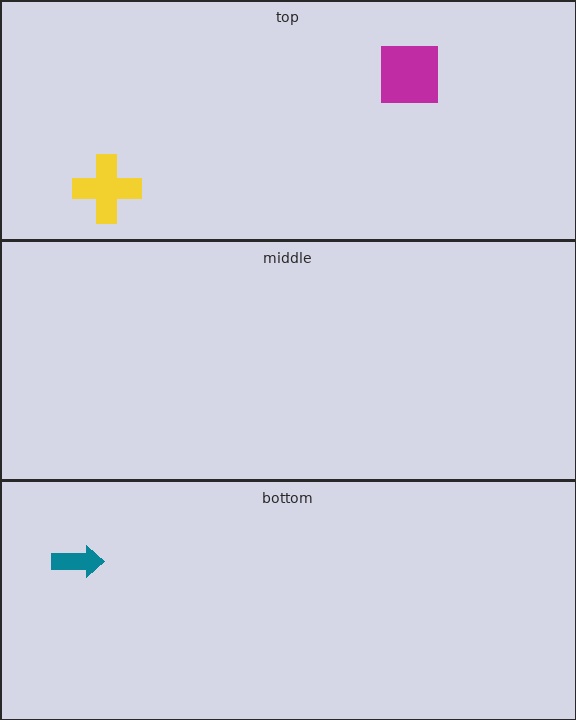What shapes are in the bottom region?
The teal arrow.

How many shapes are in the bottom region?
1.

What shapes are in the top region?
The magenta square, the yellow cross.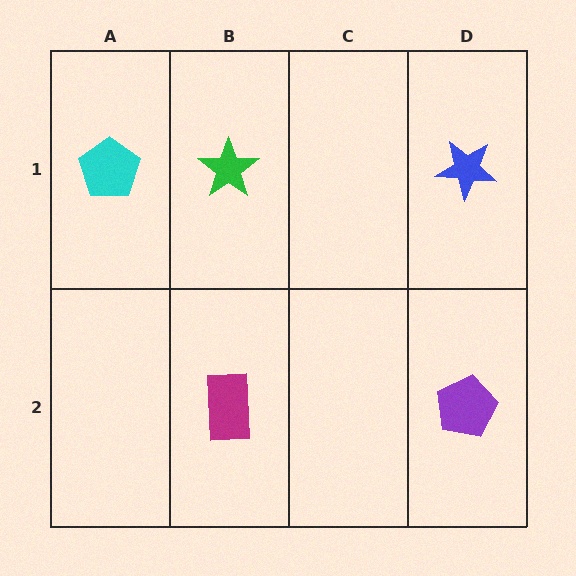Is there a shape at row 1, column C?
No, that cell is empty.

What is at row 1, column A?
A cyan pentagon.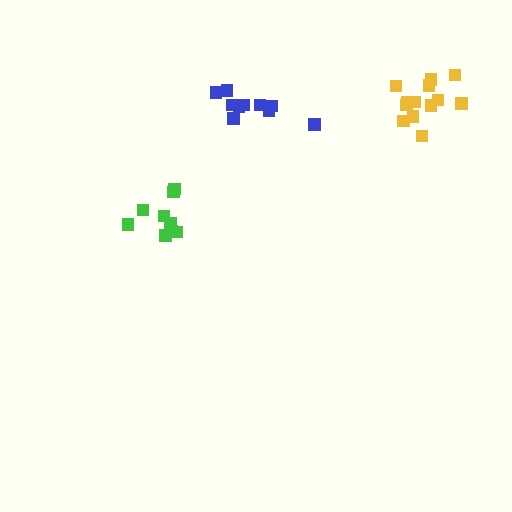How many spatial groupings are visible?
There are 3 spatial groupings.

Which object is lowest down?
The green cluster is bottommost.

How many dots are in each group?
Group 1: 10 dots, Group 2: 13 dots, Group 3: 9 dots (32 total).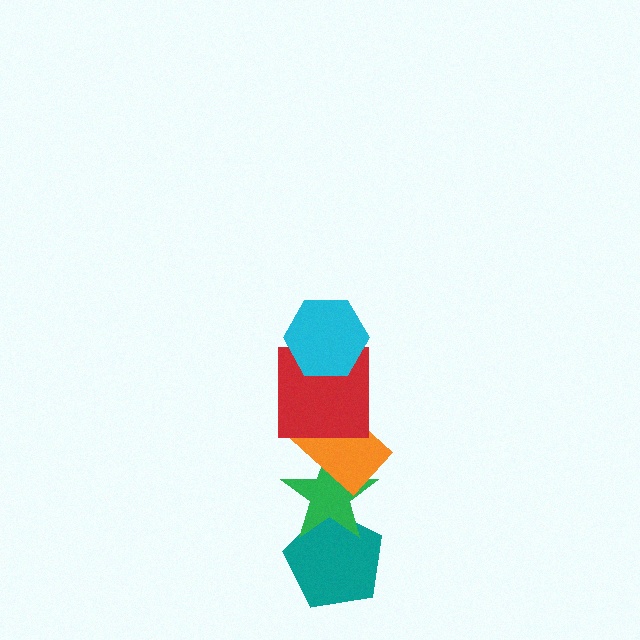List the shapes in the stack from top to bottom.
From top to bottom: the cyan hexagon, the red square, the orange rectangle, the green star, the teal pentagon.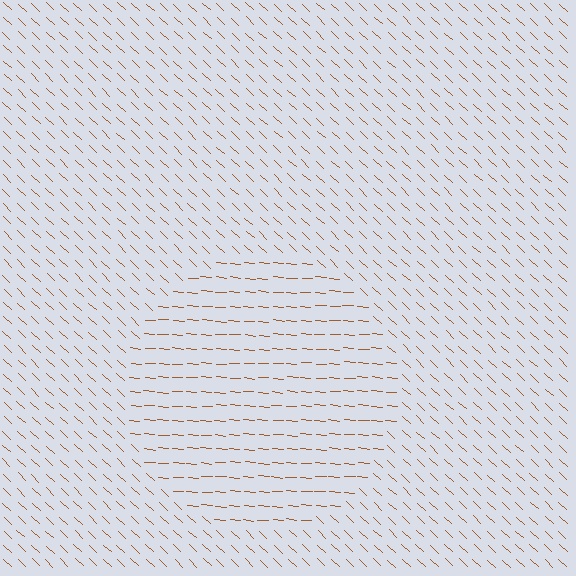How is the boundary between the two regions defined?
The boundary is defined purely by a change in line orientation (approximately 39 degrees difference). All lines are the same color and thickness.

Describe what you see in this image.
The image is filled with small brown line segments. A circle region in the image has lines oriented differently from the surrounding lines, creating a visible texture boundary.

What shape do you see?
I see a circle.